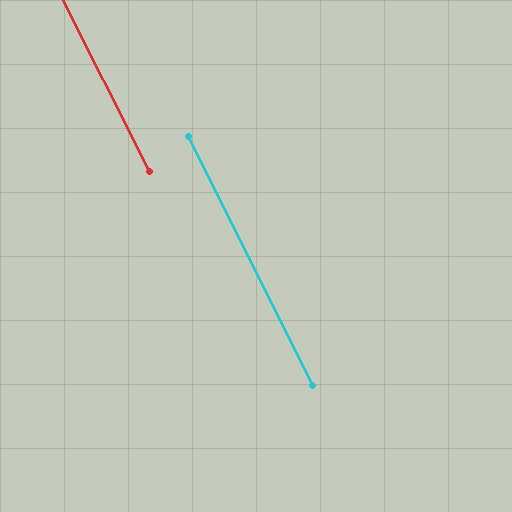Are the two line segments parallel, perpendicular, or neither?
Parallel — their directions differ by only 0.0°.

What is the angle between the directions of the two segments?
Approximately 0 degrees.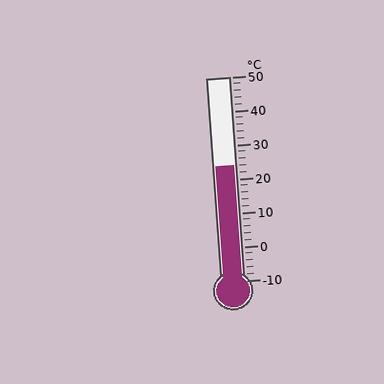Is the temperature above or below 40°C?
The temperature is below 40°C.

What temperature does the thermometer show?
The thermometer shows approximately 24°C.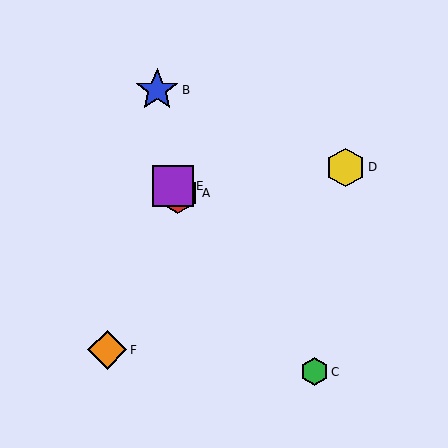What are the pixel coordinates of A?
Object A is at (178, 193).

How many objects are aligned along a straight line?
3 objects (A, C, E) are aligned along a straight line.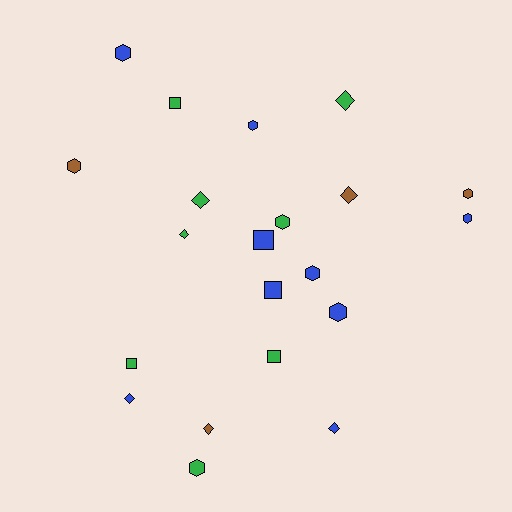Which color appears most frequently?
Blue, with 9 objects.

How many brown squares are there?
There are no brown squares.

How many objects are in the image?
There are 21 objects.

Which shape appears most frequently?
Hexagon, with 9 objects.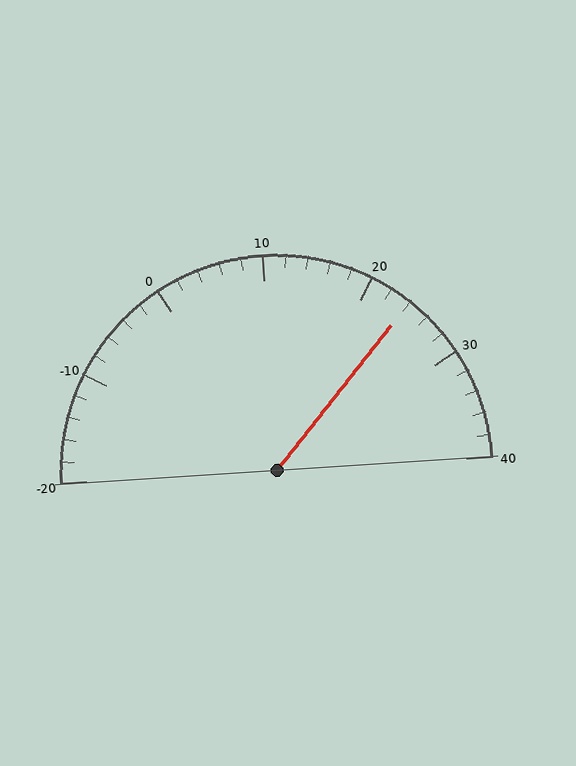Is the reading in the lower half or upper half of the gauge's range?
The reading is in the upper half of the range (-20 to 40).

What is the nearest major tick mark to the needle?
The nearest major tick mark is 20.